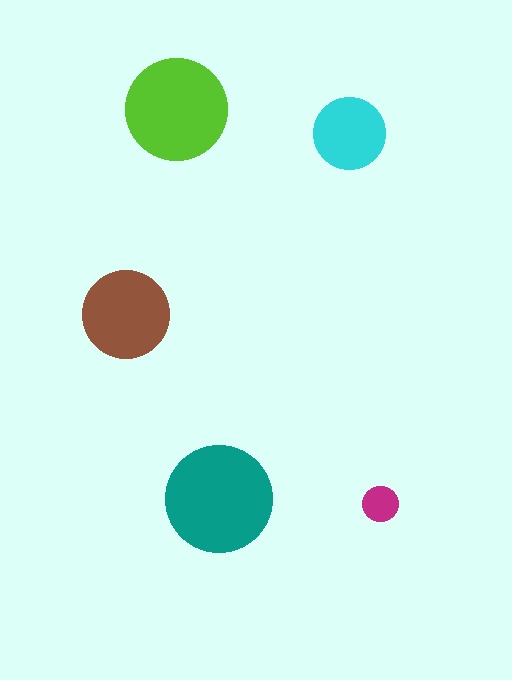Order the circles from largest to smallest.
the teal one, the lime one, the brown one, the cyan one, the magenta one.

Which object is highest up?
The lime circle is topmost.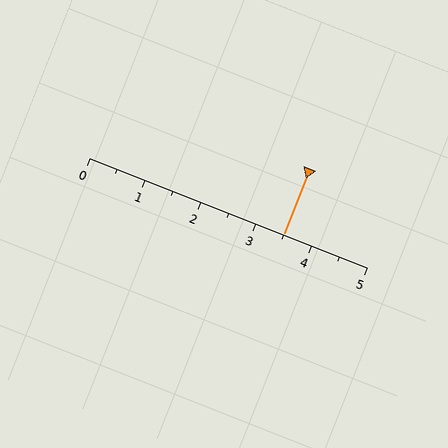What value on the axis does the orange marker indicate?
The marker indicates approximately 3.5.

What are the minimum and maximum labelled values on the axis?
The axis runs from 0 to 5.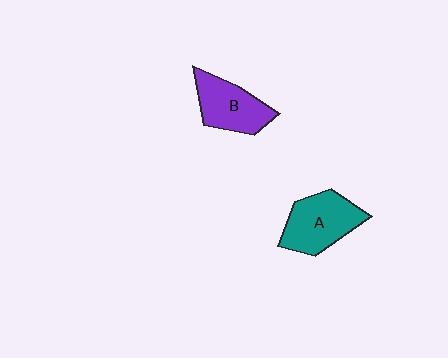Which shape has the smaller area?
Shape B (purple).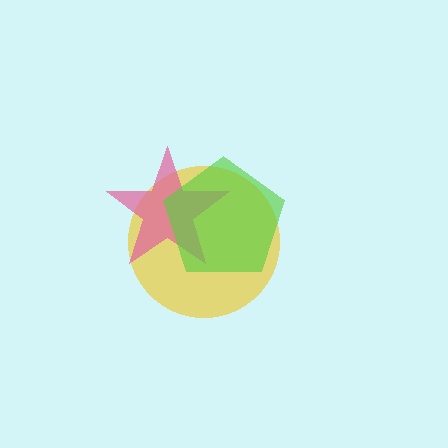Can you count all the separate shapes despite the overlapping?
Yes, there are 3 separate shapes.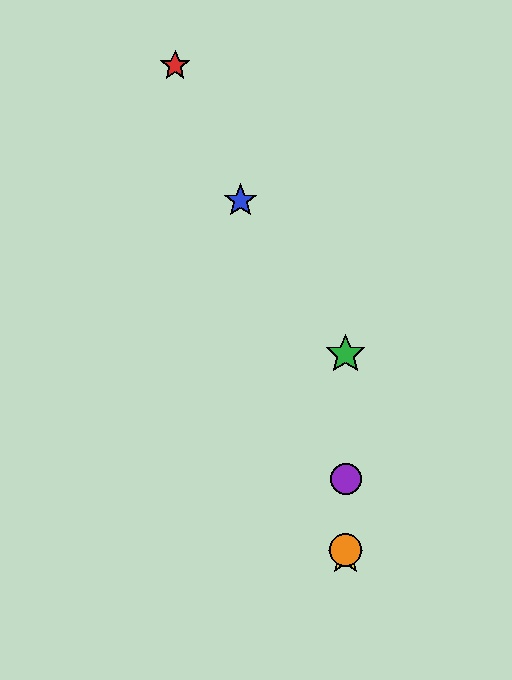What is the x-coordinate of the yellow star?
The yellow star is at x≈346.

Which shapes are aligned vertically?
The green star, the yellow star, the purple circle, the orange circle are aligned vertically.